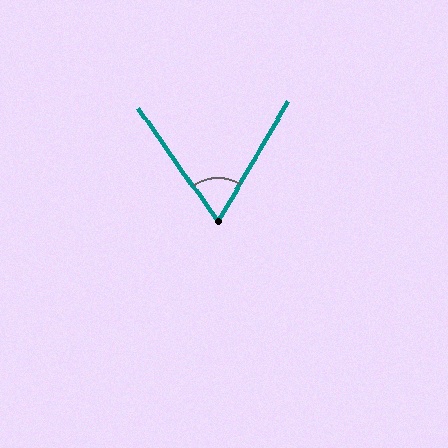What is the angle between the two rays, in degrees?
Approximately 66 degrees.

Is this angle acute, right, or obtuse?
It is acute.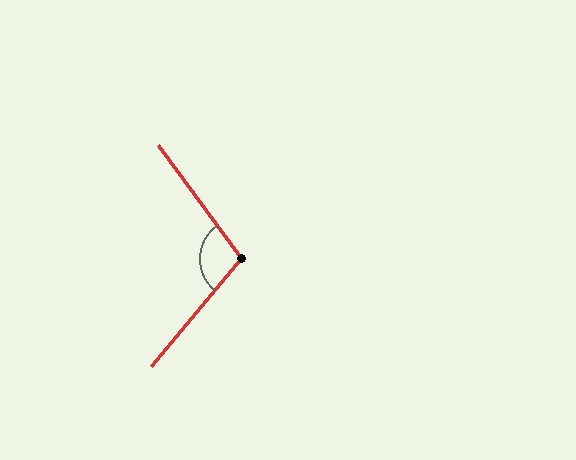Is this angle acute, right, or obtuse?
It is obtuse.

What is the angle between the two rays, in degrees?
Approximately 104 degrees.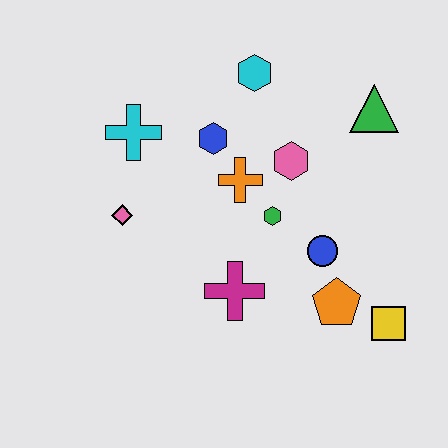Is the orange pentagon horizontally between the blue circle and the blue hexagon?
No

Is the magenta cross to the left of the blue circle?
Yes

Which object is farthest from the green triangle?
The pink diamond is farthest from the green triangle.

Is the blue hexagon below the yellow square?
No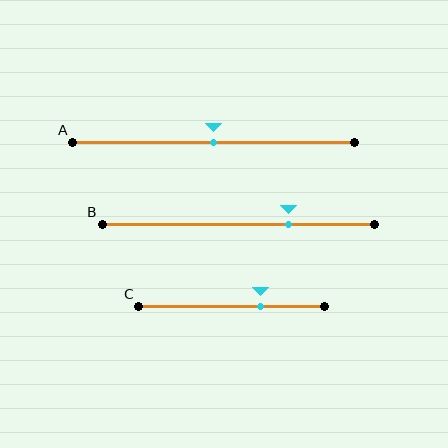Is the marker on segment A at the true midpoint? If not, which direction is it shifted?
Yes, the marker on segment A is at the true midpoint.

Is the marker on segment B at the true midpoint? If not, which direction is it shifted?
No, the marker on segment B is shifted to the right by about 19% of the segment length.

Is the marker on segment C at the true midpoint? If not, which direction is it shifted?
No, the marker on segment C is shifted to the right by about 16% of the segment length.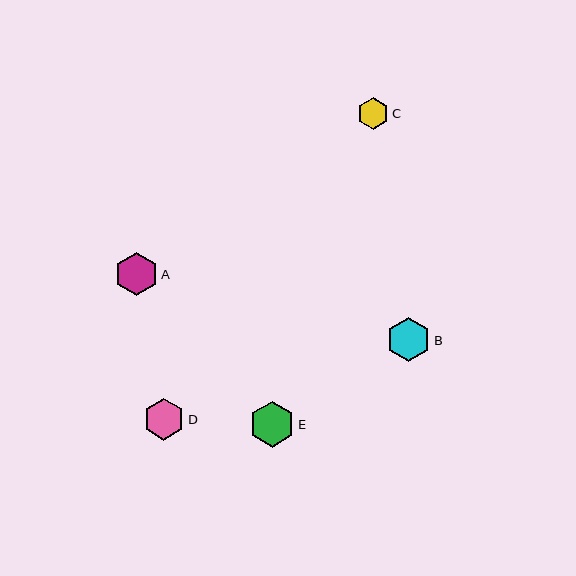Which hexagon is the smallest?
Hexagon C is the smallest with a size of approximately 31 pixels.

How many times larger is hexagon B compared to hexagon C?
Hexagon B is approximately 1.4 times the size of hexagon C.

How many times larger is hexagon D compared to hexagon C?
Hexagon D is approximately 1.3 times the size of hexagon C.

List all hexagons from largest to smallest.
From largest to smallest: E, B, A, D, C.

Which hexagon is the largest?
Hexagon E is the largest with a size of approximately 46 pixels.